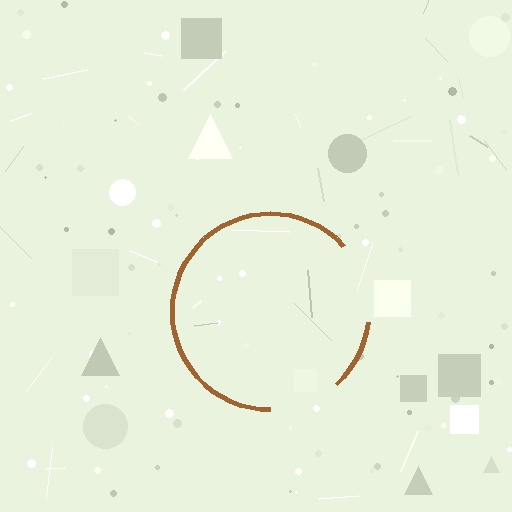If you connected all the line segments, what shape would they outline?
They would outline a circle.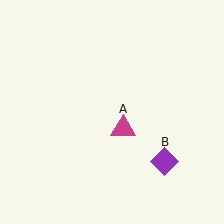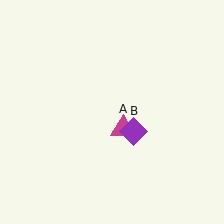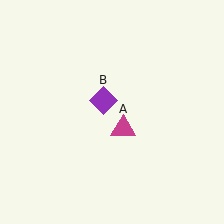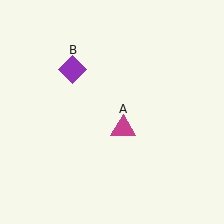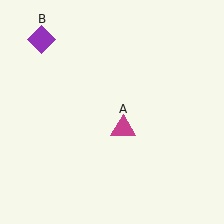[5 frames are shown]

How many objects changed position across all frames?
1 object changed position: purple diamond (object B).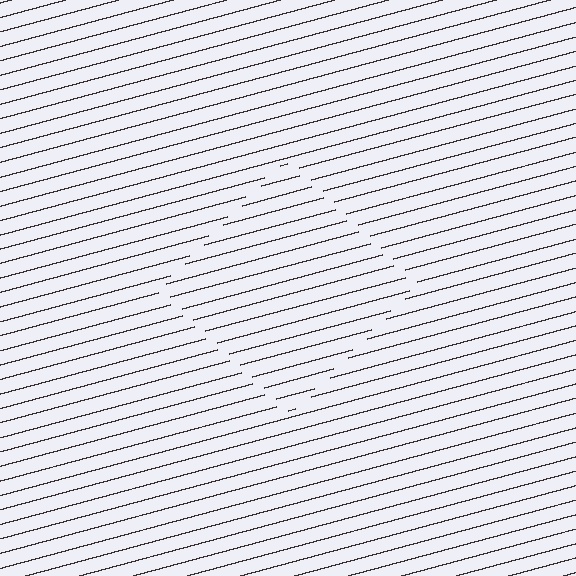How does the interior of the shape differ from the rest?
The interior of the shape contains the same grating, shifted by half a period — the contour is defined by the phase discontinuity where line-ends from the inner and outer gratings abut.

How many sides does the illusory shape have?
4 sides — the line-ends trace a square.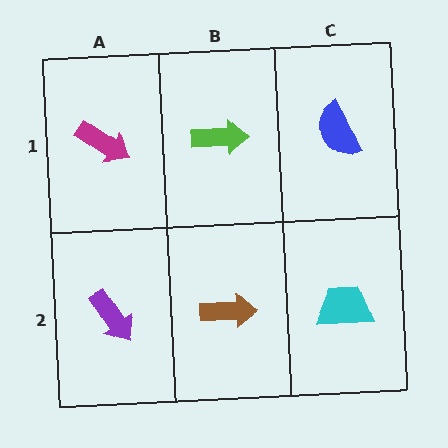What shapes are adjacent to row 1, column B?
A brown arrow (row 2, column B), a magenta arrow (row 1, column A), a blue semicircle (row 1, column C).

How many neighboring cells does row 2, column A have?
2.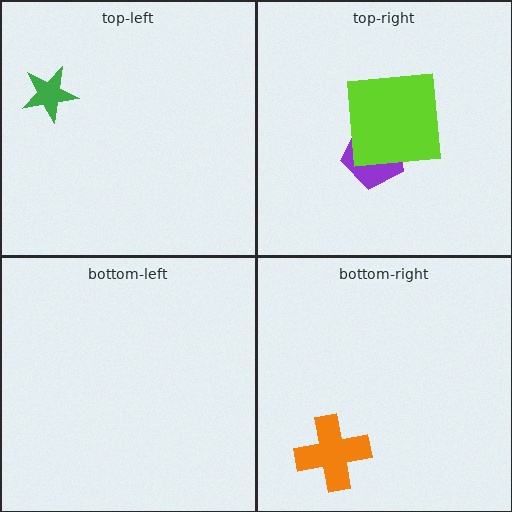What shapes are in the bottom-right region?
The orange cross.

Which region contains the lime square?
The top-right region.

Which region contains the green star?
The top-left region.